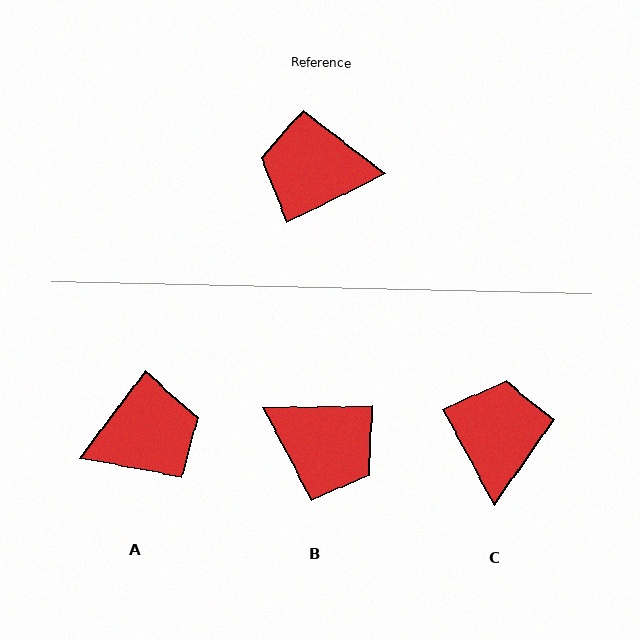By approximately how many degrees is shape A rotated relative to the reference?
Approximately 153 degrees clockwise.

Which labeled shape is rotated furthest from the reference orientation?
B, about 155 degrees away.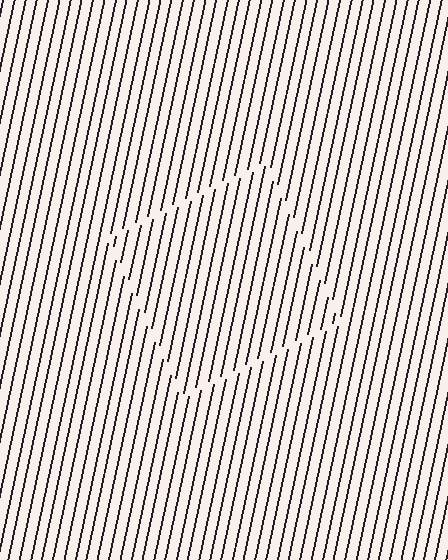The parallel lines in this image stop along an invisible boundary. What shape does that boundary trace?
An illusory square. The interior of the shape contains the same grating, shifted by half a period — the contour is defined by the phase discontinuity where line-ends from the inner and outer gratings abut.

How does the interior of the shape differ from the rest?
The interior of the shape contains the same grating, shifted by half a period — the contour is defined by the phase discontinuity where line-ends from the inner and outer gratings abut.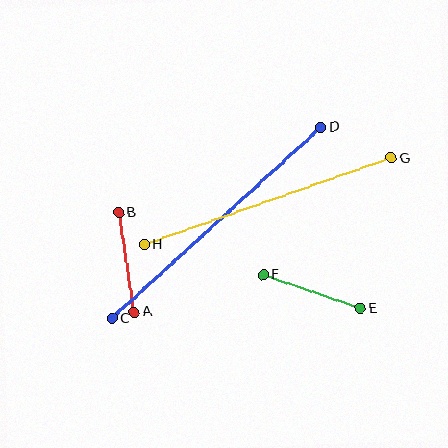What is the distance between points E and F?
The distance is approximately 103 pixels.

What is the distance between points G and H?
The distance is approximately 262 pixels.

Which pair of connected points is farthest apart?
Points C and D are farthest apart.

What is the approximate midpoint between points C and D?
The midpoint is at approximately (216, 223) pixels.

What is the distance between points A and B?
The distance is approximately 101 pixels.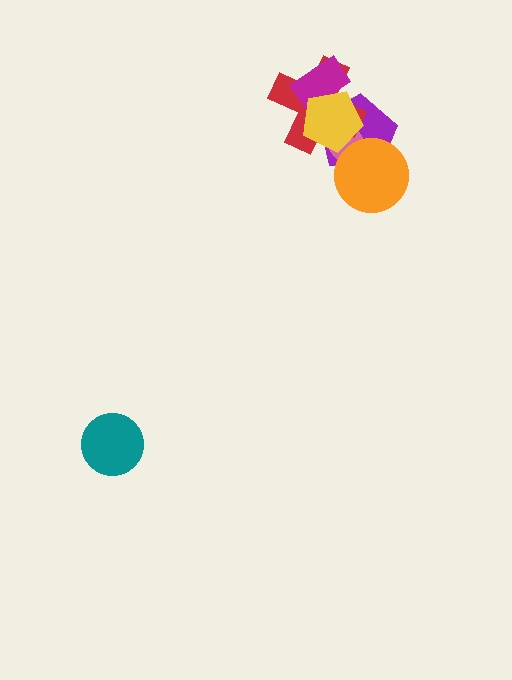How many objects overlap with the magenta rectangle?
2 objects overlap with the magenta rectangle.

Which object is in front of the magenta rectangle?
The yellow pentagon is in front of the magenta rectangle.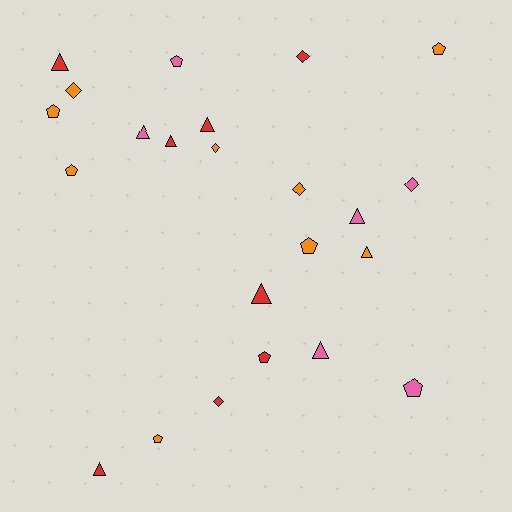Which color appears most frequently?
Orange, with 9 objects.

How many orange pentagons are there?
There are 5 orange pentagons.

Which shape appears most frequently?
Triangle, with 9 objects.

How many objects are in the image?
There are 23 objects.